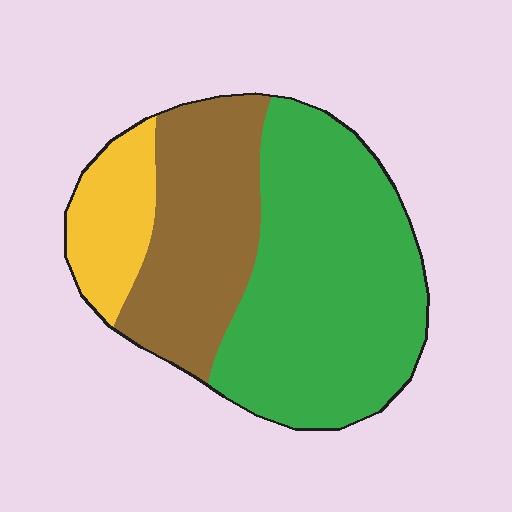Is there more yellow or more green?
Green.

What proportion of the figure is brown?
Brown takes up about one third (1/3) of the figure.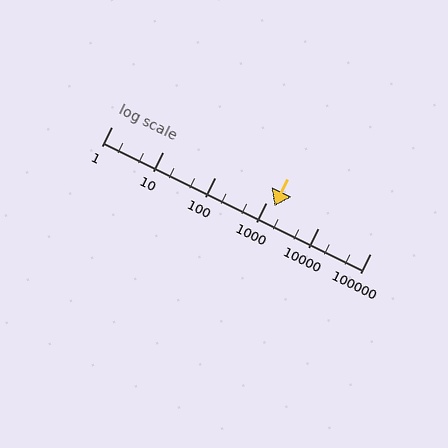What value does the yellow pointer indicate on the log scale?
The pointer indicates approximately 1400.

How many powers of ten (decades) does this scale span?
The scale spans 5 decades, from 1 to 100000.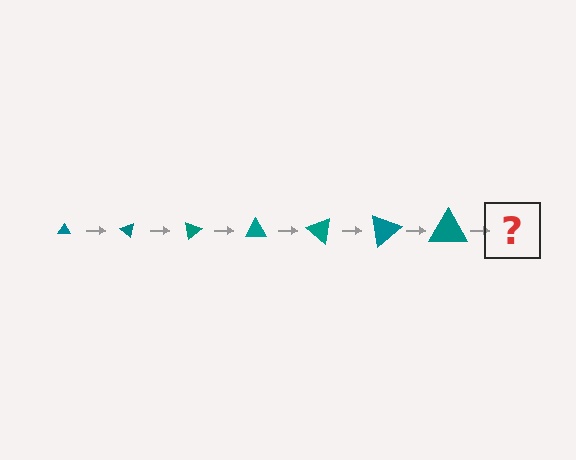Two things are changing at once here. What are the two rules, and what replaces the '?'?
The two rules are that the triangle grows larger each step and it rotates 40 degrees each step. The '?' should be a triangle, larger than the previous one and rotated 280 degrees from the start.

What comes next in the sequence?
The next element should be a triangle, larger than the previous one and rotated 280 degrees from the start.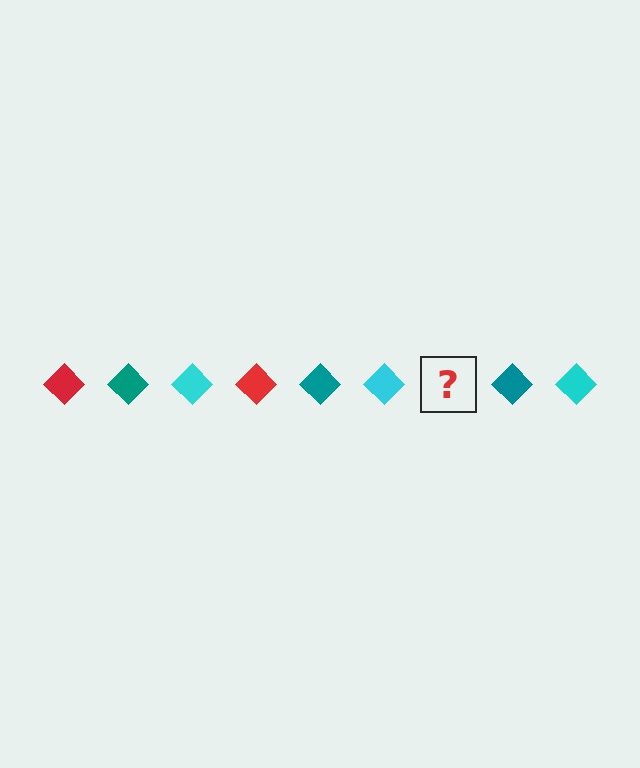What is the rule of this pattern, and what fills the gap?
The rule is that the pattern cycles through red, teal, cyan diamonds. The gap should be filled with a red diamond.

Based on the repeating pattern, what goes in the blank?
The blank should be a red diamond.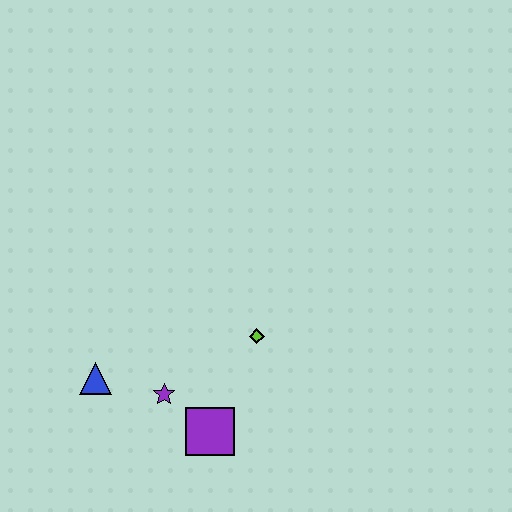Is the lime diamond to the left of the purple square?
No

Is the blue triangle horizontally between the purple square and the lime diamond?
No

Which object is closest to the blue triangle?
The purple star is closest to the blue triangle.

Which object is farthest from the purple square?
The blue triangle is farthest from the purple square.